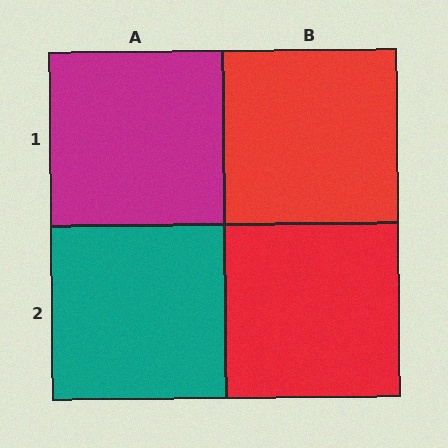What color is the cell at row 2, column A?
Teal.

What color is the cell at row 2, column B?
Red.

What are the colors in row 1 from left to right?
Magenta, red.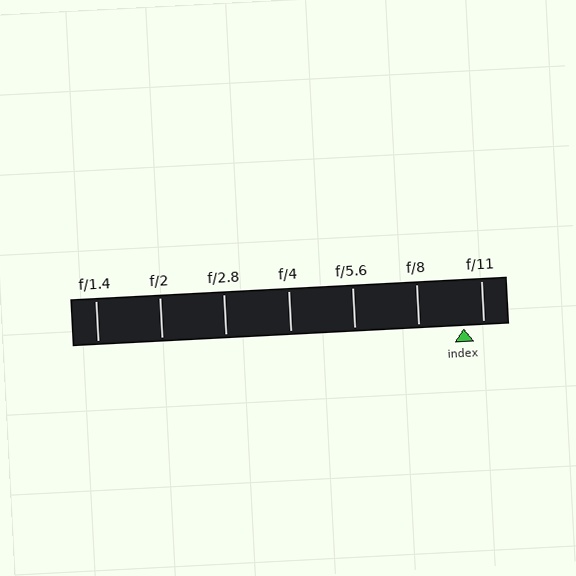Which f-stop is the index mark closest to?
The index mark is closest to f/11.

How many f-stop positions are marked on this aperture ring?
There are 7 f-stop positions marked.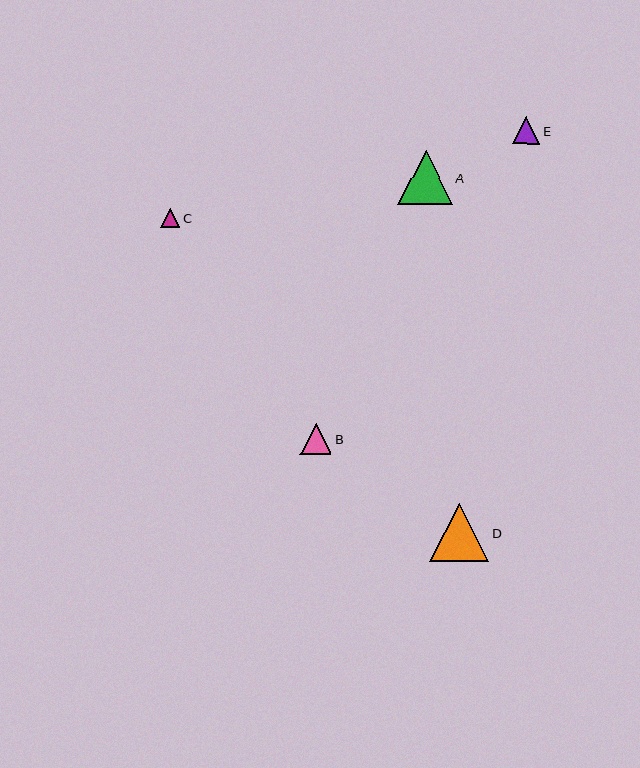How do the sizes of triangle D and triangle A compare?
Triangle D and triangle A are approximately the same size.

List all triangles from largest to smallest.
From largest to smallest: D, A, B, E, C.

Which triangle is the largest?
Triangle D is the largest with a size of approximately 59 pixels.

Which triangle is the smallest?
Triangle C is the smallest with a size of approximately 19 pixels.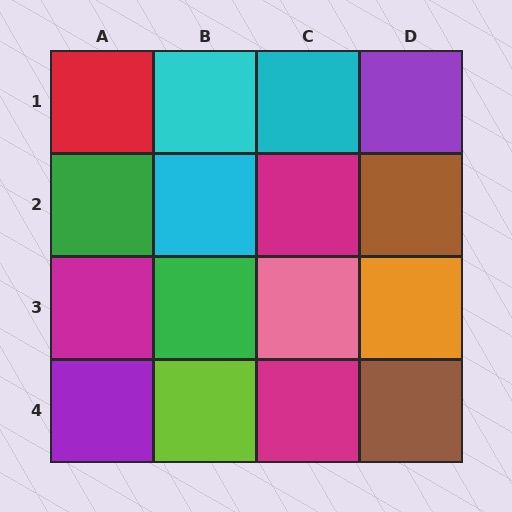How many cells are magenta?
3 cells are magenta.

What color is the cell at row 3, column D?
Orange.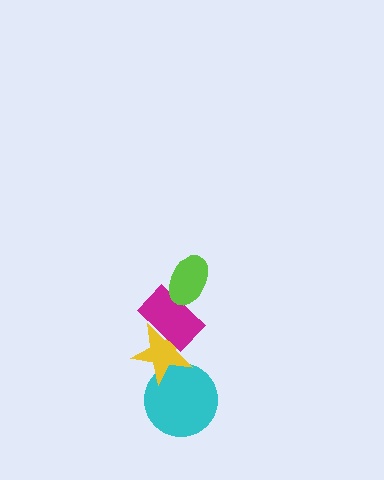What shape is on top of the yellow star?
The magenta rectangle is on top of the yellow star.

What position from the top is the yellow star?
The yellow star is 3rd from the top.